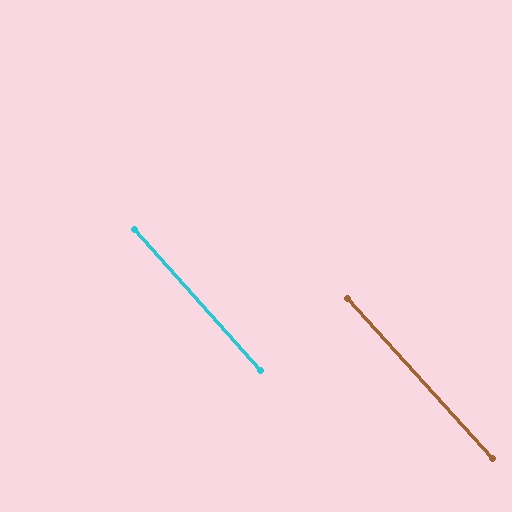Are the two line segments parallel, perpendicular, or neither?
Parallel — their directions differ by only 0.1°.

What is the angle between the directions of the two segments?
Approximately 0 degrees.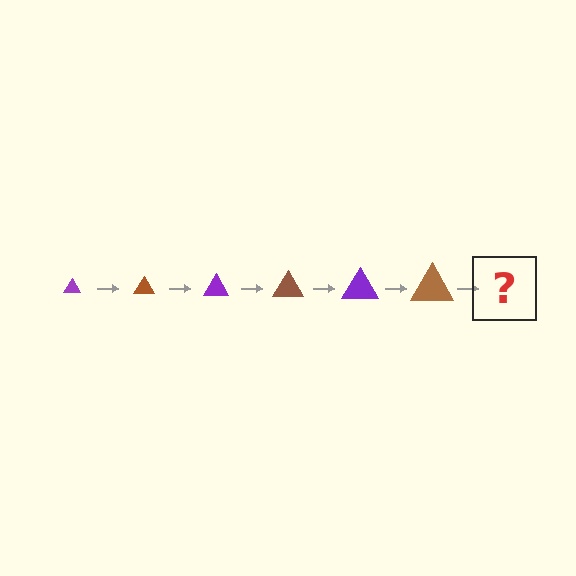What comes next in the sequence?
The next element should be a purple triangle, larger than the previous one.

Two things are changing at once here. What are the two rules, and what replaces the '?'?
The two rules are that the triangle grows larger each step and the color cycles through purple and brown. The '?' should be a purple triangle, larger than the previous one.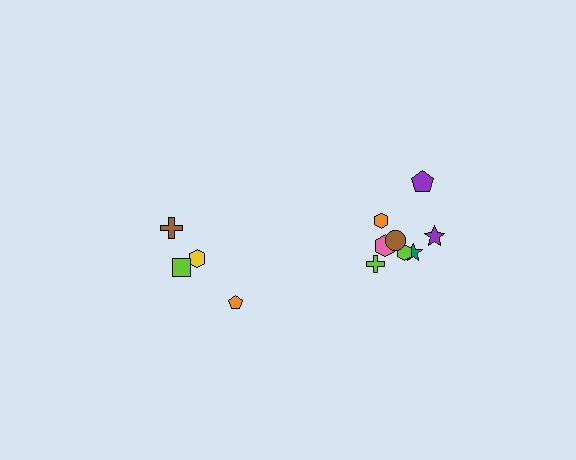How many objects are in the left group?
There are 4 objects.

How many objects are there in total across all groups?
There are 12 objects.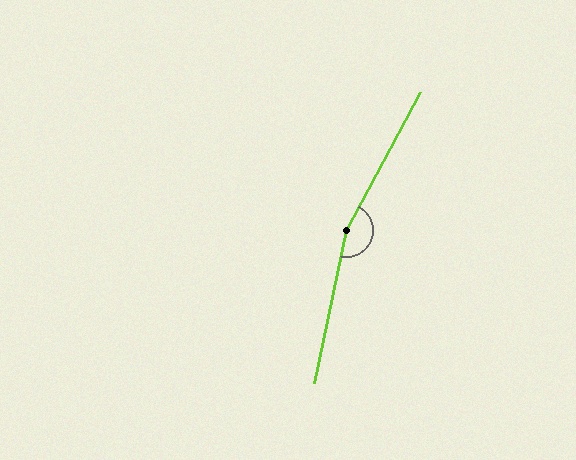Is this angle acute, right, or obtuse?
It is obtuse.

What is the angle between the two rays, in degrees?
Approximately 164 degrees.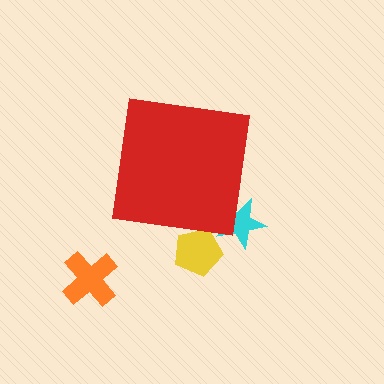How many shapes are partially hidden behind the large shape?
2 shapes are partially hidden.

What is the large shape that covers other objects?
A red square.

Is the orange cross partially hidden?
No, the orange cross is fully visible.